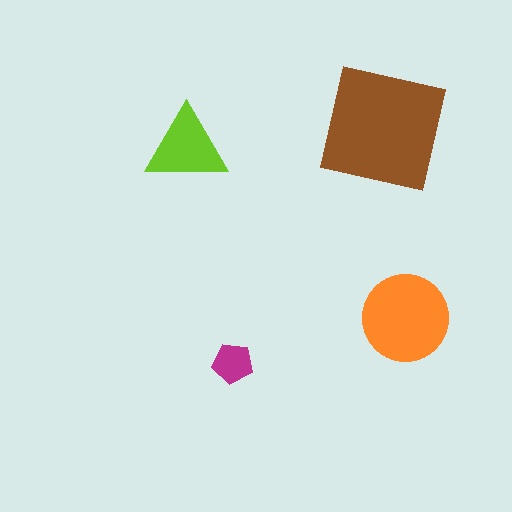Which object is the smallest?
The magenta pentagon.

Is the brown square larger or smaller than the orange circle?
Larger.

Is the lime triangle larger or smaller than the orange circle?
Smaller.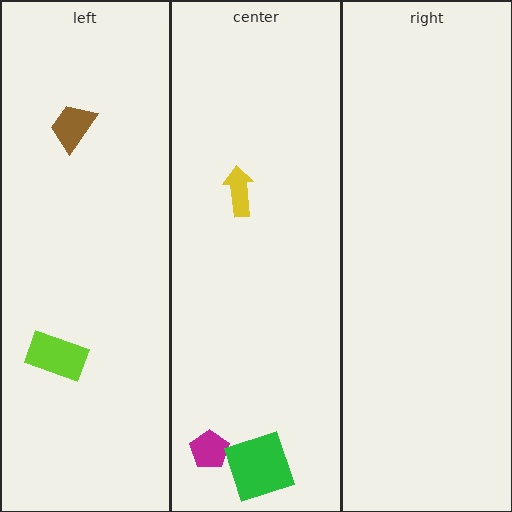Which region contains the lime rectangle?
The left region.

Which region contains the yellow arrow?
The center region.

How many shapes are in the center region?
3.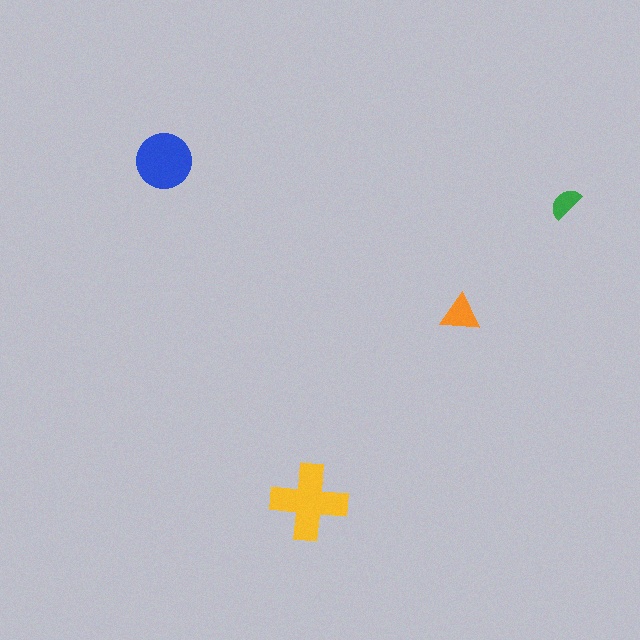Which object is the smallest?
The green semicircle.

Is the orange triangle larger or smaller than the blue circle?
Smaller.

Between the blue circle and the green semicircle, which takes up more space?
The blue circle.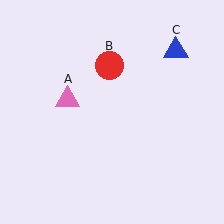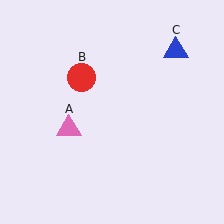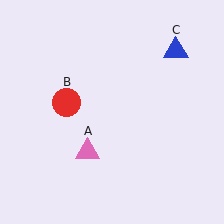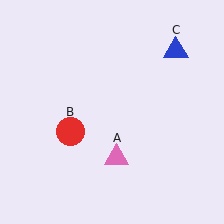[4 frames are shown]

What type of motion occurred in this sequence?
The pink triangle (object A), red circle (object B) rotated counterclockwise around the center of the scene.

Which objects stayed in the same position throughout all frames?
Blue triangle (object C) remained stationary.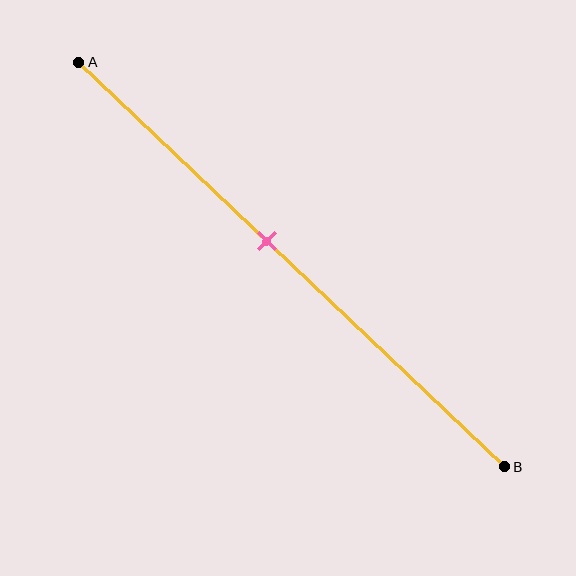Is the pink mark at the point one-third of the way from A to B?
No, the mark is at about 45% from A, not at the 33% one-third point.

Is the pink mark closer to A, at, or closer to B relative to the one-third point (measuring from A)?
The pink mark is closer to point B than the one-third point of segment AB.